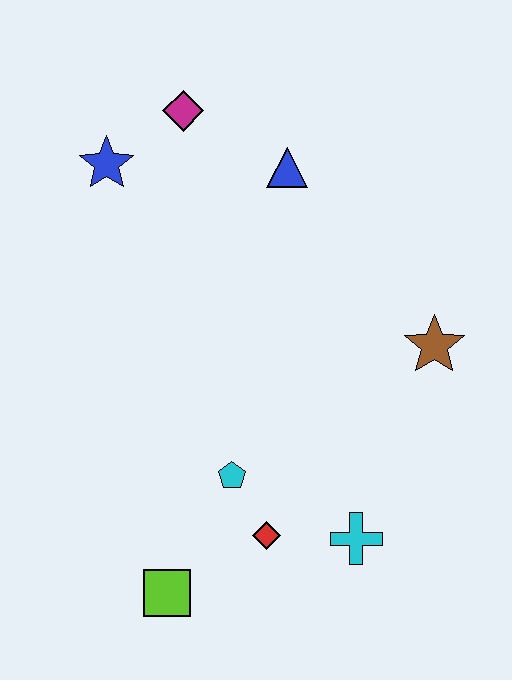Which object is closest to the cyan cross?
The red diamond is closest to the cyan cross.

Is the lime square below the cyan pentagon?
Yes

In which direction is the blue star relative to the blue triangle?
The blue star is to the left of the blue triangle.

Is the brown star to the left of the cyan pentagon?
No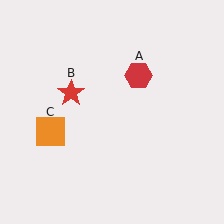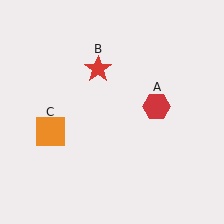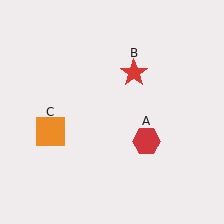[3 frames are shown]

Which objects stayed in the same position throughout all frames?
Orange square (object C) remained stationary.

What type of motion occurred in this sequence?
The red hexagon (object A), red star (object B) rotated clockwise around the center of the scene.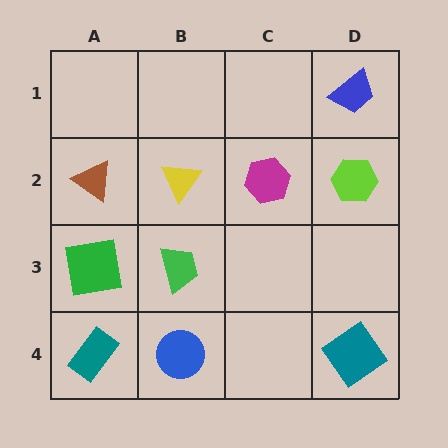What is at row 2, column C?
A magenta hexagon.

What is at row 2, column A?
A brown triangle.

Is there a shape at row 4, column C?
No, that cell is empty.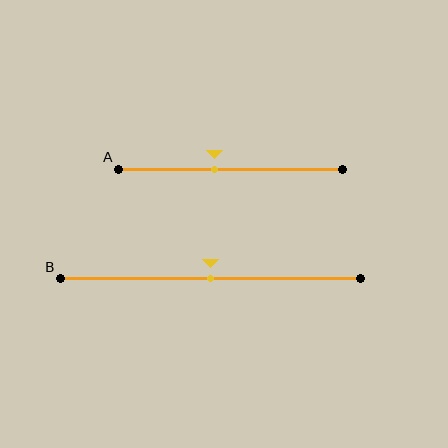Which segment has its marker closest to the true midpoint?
Segment B has its marker closest to the true midpoint.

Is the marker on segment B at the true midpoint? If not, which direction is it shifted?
Yes, the marker on segment B is at the true midpoint.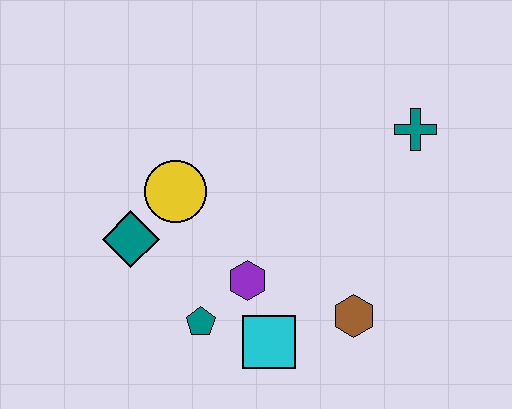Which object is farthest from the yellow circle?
The teal cross is farthest from the yellow circle.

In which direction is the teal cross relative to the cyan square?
The teal cross is above the cyan square.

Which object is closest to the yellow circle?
The teal diamond is closest to the yellow circle.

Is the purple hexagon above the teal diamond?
No